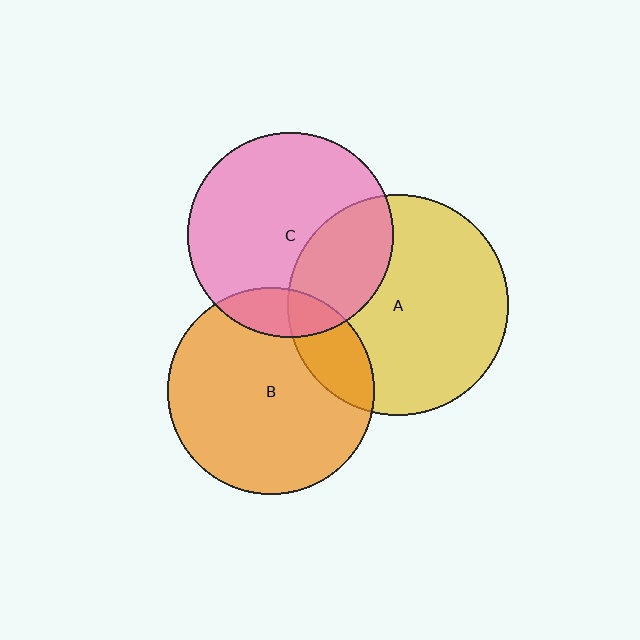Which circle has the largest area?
Circle A (yellow).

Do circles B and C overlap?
Yes.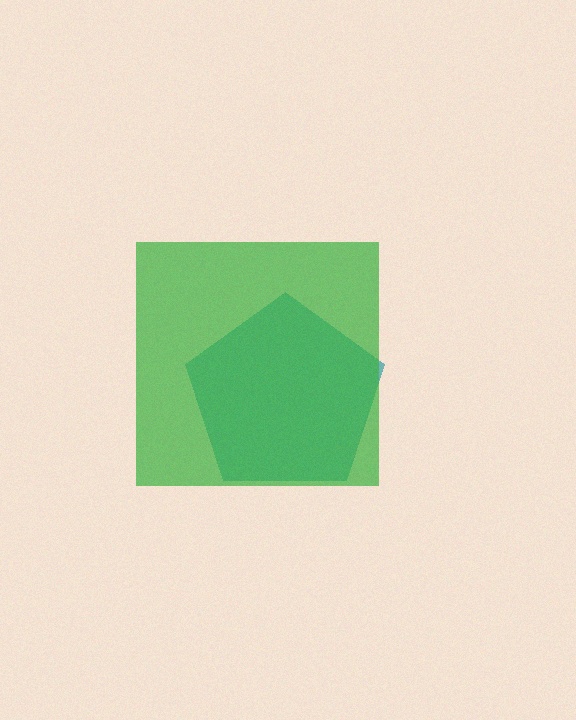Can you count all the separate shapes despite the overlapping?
Yes, there are 2 separate shapes.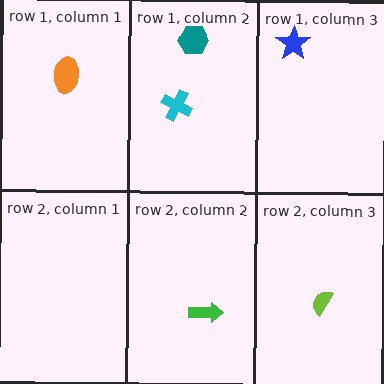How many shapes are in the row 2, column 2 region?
1.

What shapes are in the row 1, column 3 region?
The blue star.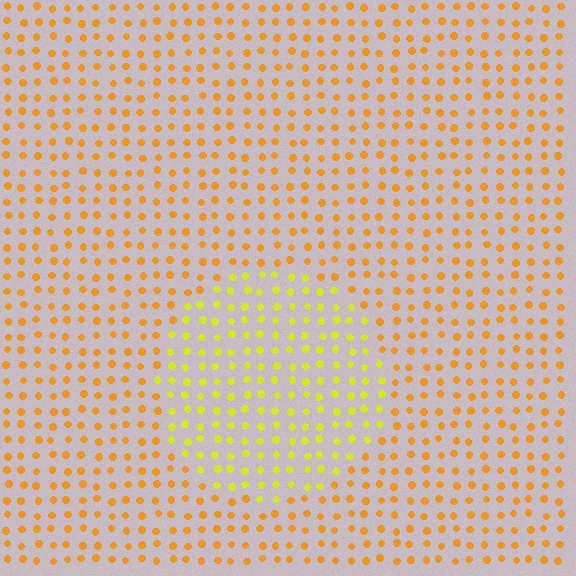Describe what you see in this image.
The image is filled with small orange elements in a uniform arrangement. A circle-shaped region is visible where the elements are tinted to a slightly different hue, forming a subtle color boundary.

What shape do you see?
I see a circle.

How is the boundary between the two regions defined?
The boundary is defined purely by a slight shift in hue (about 34 degrees). Spacing, size, and orientation are identical on both sides.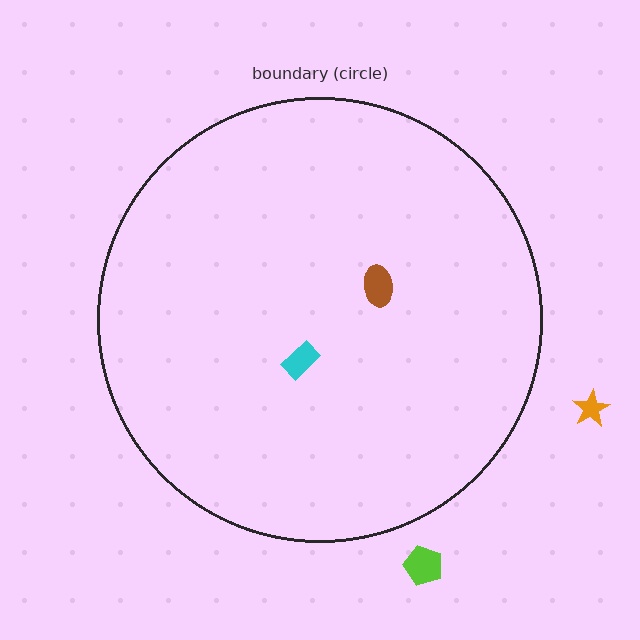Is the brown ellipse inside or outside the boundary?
Inside.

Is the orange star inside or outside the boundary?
Outside.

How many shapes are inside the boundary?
2 inside, 2 outside.